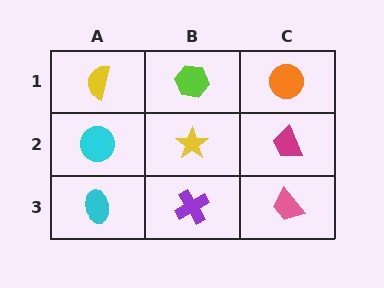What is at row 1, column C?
An orange circle.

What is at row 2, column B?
A yellow star.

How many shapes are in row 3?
3 shapes.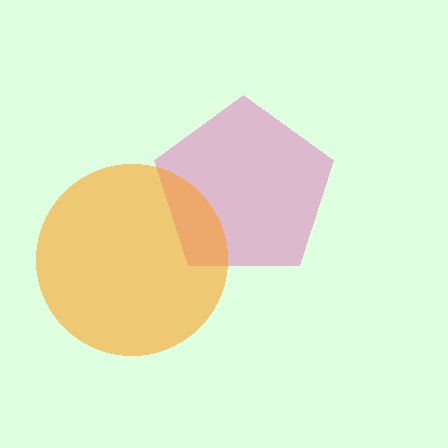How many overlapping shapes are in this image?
There are 2 overlapping shapes in the image.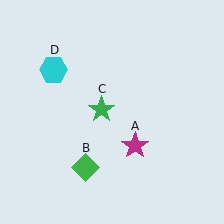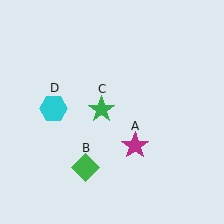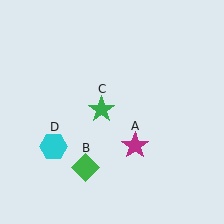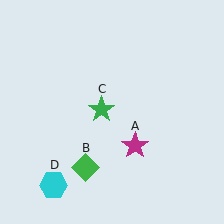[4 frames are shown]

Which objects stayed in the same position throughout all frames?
Magenta star (object A) and green diamond (object B) and green star (object C) remained stationary.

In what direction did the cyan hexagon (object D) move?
The cyan hexagon (object D) moved down.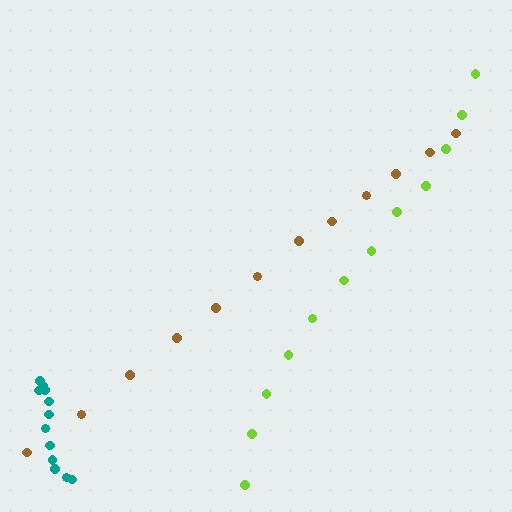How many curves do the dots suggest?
There are 3 distinct paths.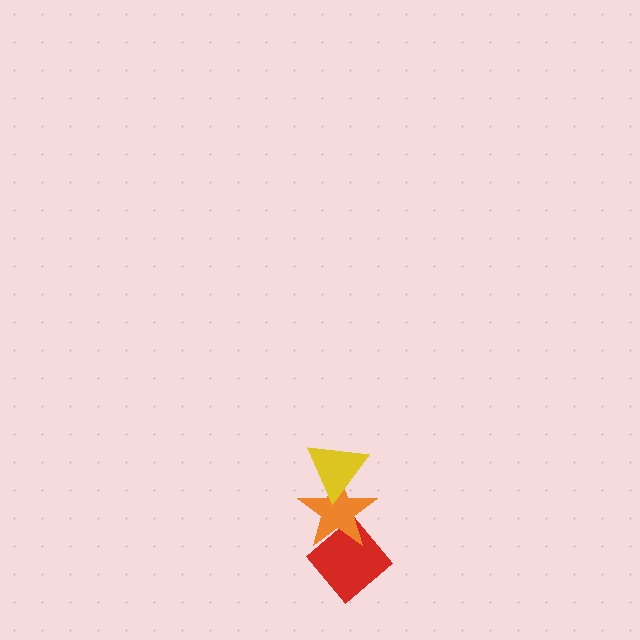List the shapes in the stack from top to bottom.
From top to bottom: the yellow triangle, the orange star, the red diamond.